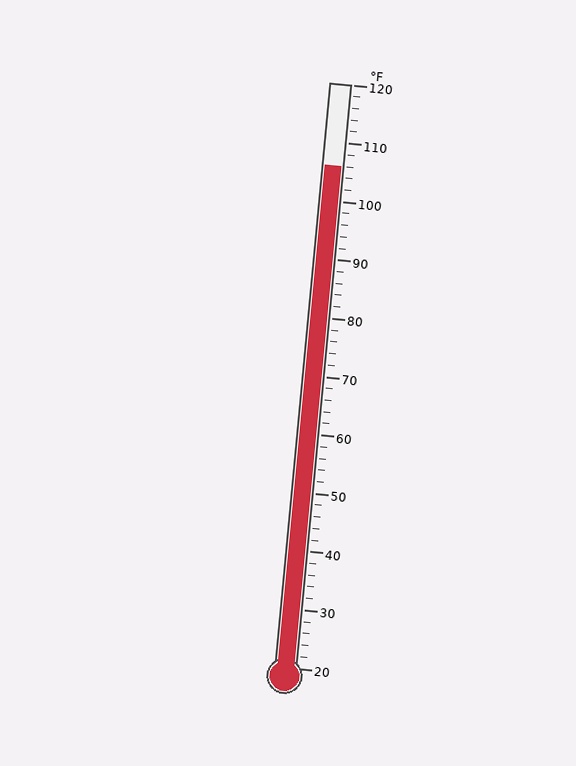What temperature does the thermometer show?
The thermometer shows approximately 106°F.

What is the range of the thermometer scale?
The thermometer scale ranges from 20°F to 120°F.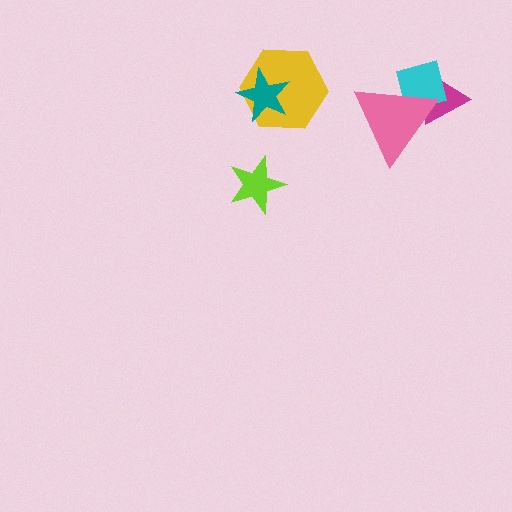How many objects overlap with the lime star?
0 objects overlap with the lime star.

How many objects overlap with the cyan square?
2 objects overlap with the cyan square.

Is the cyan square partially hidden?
Yes, it is partially covered by another shape.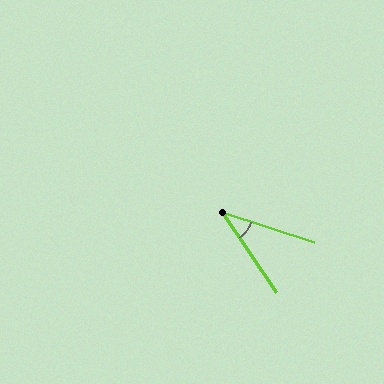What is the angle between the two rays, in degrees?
Approximately 38 degrees.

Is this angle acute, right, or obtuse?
It is acute.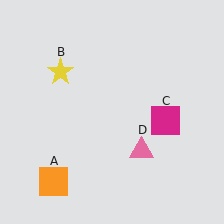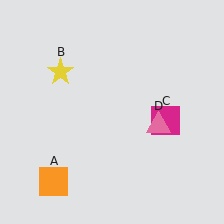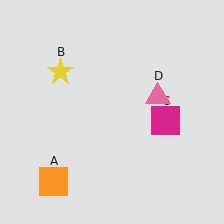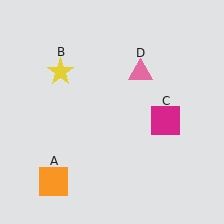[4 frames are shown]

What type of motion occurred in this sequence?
The pink triangle (object D) rotated counterclockwise around the center of the scene.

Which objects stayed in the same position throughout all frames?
Orange square (object A) and yellow star (object B) and magenta square (object C) remained stationary.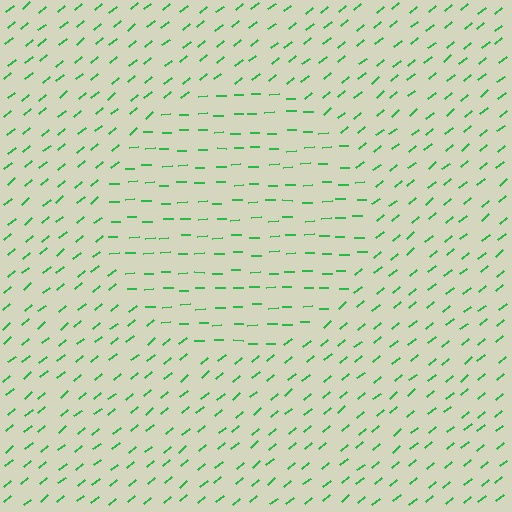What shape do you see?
I see a circle.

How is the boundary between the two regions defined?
The boundary is defined purely by a change in line orientation (approximately 38 degrees difference). All lines are the same color and thickness.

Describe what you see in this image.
The image is filled with small green line segments. A circle region in the image has lines oriented differently from the surrounding lines, creating a visible texture boundary.